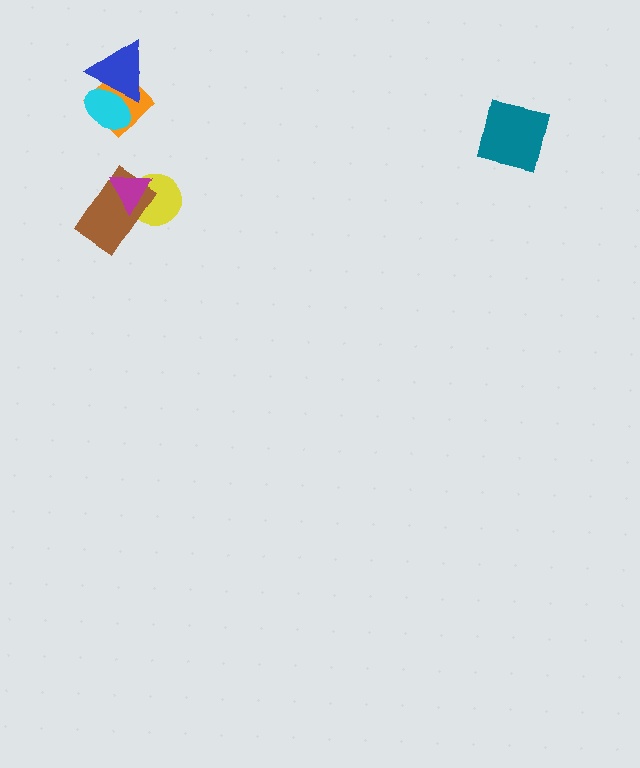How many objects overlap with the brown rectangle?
2 objects overlap with the brown rectangle.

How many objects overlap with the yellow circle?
2 objects overlap with the yellow circle.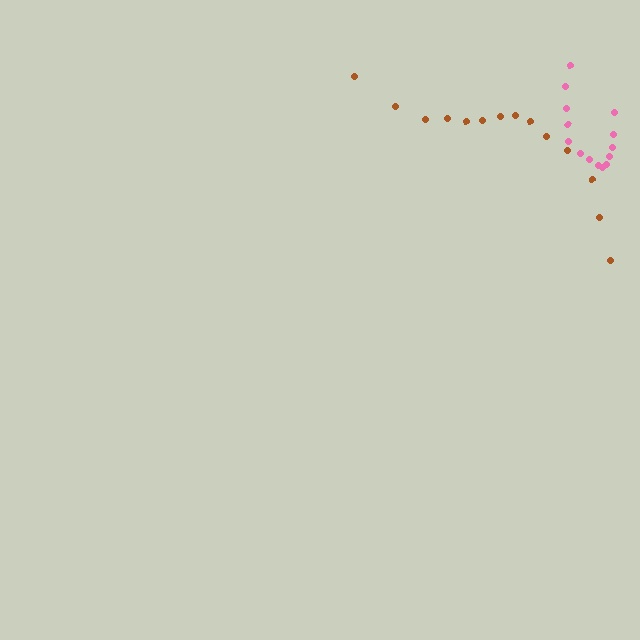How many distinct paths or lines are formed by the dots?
There are 2 distinct paths.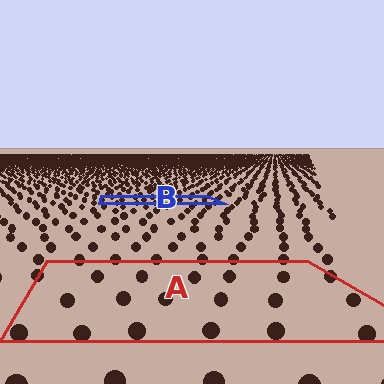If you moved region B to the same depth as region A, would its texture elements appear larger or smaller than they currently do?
They would appear larger. At a closer depth, the same texture elements are projected at a bigger on-screen size.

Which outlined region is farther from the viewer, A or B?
Region B is farther from the viewer — the texture elements inside it appear smaller and more densely packed.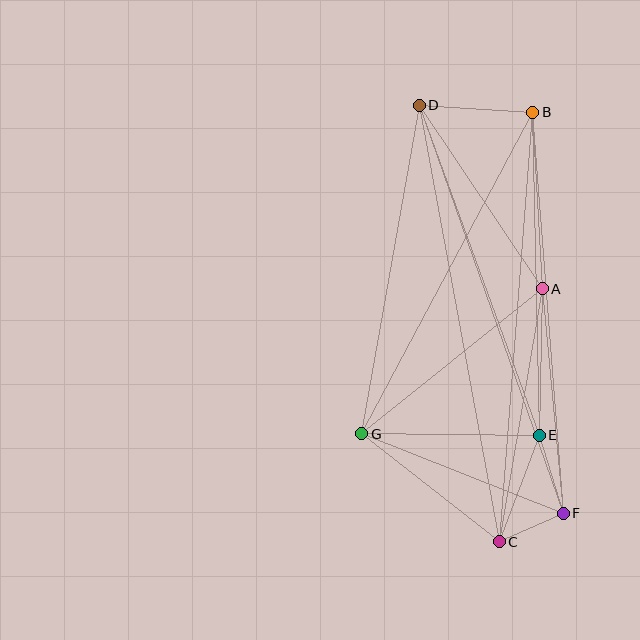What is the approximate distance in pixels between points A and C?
The distance between A and C is approximately 256 pixels.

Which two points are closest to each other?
Points C and F are closest to each other.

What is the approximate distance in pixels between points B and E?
The distance between B and E is approximately 323 pixels.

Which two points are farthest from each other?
Points C and D are farthest from each other.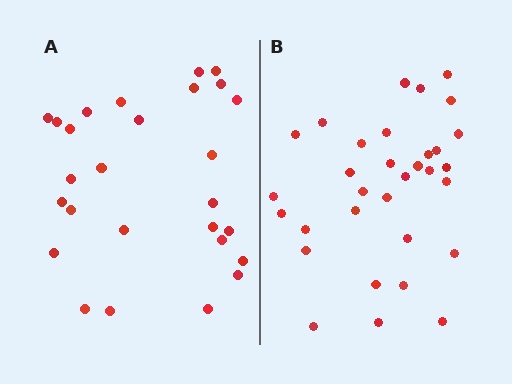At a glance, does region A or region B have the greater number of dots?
Region B (the right region) has more dots.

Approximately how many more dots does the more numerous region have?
Region B has about 5 more dots than region A.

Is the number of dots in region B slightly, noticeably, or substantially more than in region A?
Region B has only slightly more — the two regions are fairly close. The ratio is roughly 1.2 to 1.